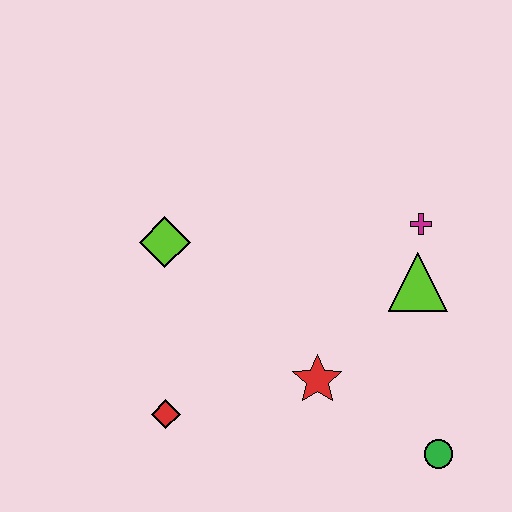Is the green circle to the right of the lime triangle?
Yes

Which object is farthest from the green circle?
The lime diamond is farthest from the green circle.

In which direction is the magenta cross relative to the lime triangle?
The magenta cross is above the lime triangle.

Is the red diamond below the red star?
Yes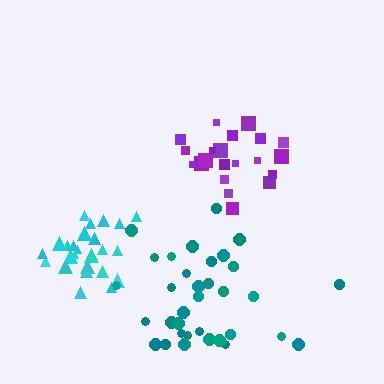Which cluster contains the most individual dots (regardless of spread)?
Teal (35).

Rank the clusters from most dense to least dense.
cyan, purple, teal.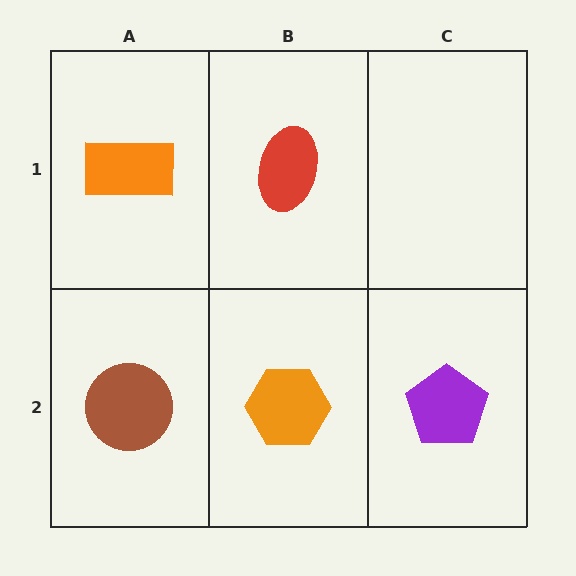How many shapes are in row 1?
2 shapes.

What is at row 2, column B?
An orange hexagon.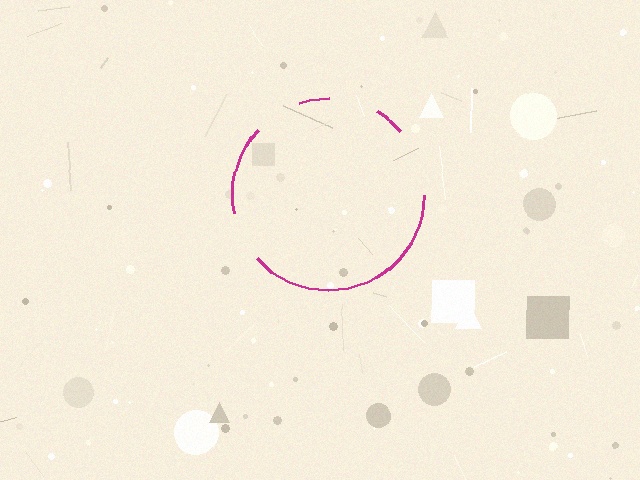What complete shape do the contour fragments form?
The contour fragments form a circle.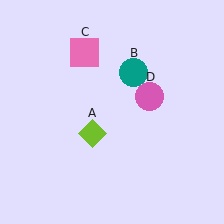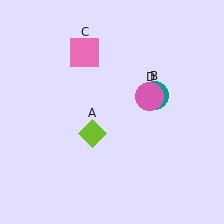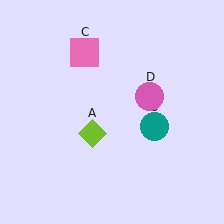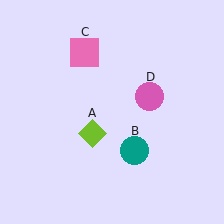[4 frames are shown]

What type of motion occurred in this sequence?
The teal circle (object B) rotated clockwise around the center of the scene.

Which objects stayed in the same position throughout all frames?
Lime diamond (object A) and pink square (object C) and pink circle (object D) remained stationary.